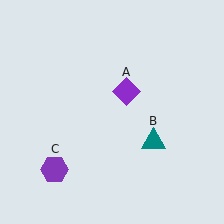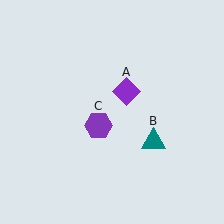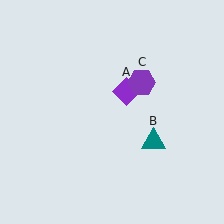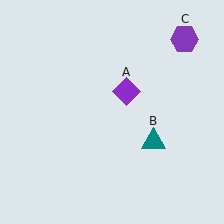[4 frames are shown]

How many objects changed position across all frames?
1 object changed position: purple hexagon (object C).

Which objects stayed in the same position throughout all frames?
Purple diamond (object A) and teal triangle (object B) remained stationary.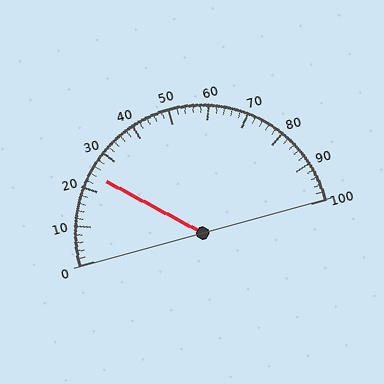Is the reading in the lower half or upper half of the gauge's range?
The reading is in the lower half of the range (0 to 100).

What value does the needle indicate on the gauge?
The needle indicates approximately 24.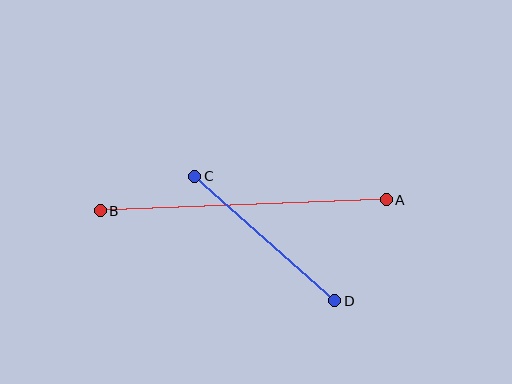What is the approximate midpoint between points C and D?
The midpoint is at approximately (265, 238) pixels.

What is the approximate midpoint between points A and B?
The midpoint is at approximately (243, 205) pixels.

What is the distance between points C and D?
The distance is approximately 188 pixels.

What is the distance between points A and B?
The distance is approximately 286 pixels.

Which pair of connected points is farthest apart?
Points A and B are farthest apart.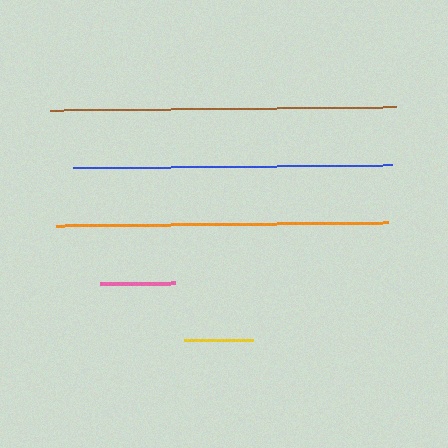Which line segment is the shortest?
The yellow line is the shortest at approximately 69 pixels.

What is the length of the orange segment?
The orange segment is approximately 332 pixels long.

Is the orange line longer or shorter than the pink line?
The orange line is longer than the pink line.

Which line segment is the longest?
The brown line is the longest at approximately 346 pixels.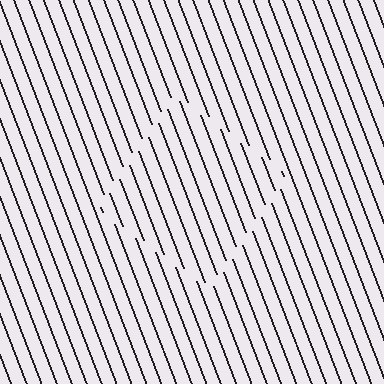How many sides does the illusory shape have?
4 sides — the line-ends trace a square.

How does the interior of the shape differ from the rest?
The interior of the shape contains the same grating, shifted by half a period — the contour is defined by the phase discontinuity where line-ends from the inner and outer gratings abut.